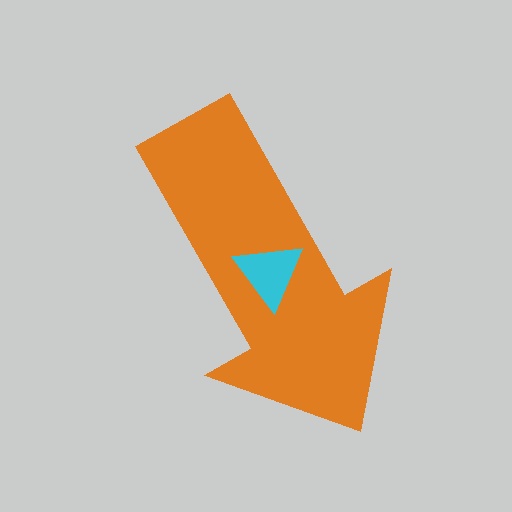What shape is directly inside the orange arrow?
The cyan triangle.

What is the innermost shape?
The cyan triangle.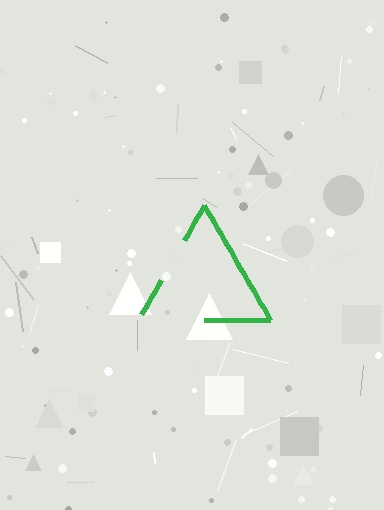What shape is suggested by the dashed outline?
The dashed outline suggests a triangle.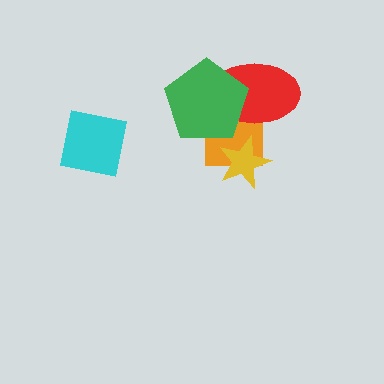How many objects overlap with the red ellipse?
2 objects overlap with the red ellipse.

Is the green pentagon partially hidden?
No, no other shape covers it.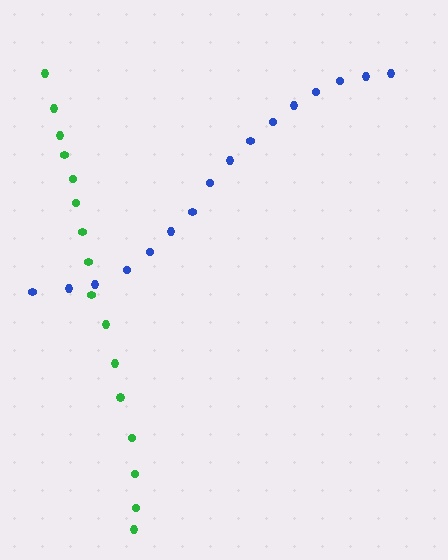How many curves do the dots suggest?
There are 2 distinct paths.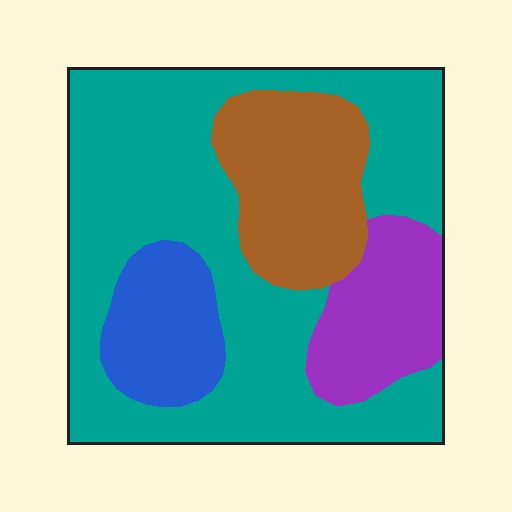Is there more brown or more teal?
Teal.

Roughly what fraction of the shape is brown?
Brown takes up about one sixth (1/6) of the shape.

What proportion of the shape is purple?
Purple covers 13% of the shape.